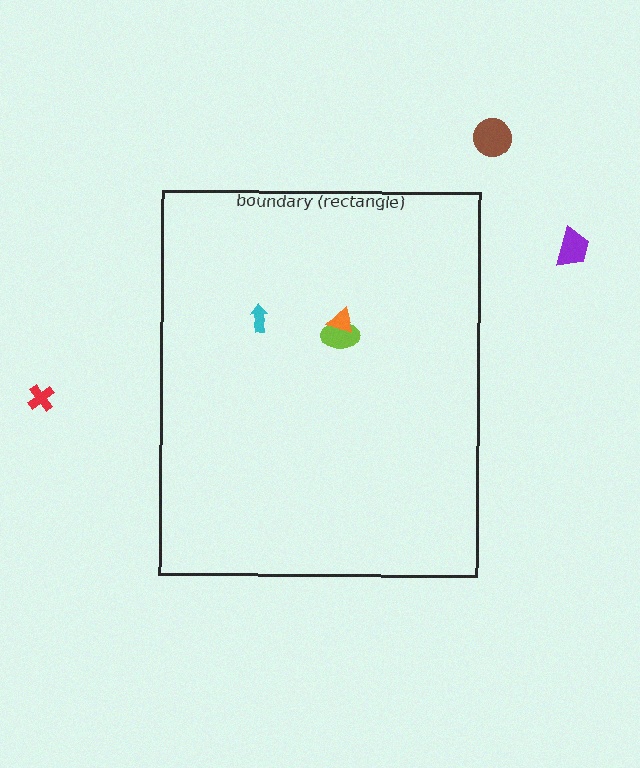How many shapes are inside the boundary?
3 inside, 3 outside.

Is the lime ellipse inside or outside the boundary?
Inside.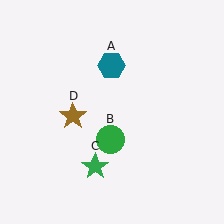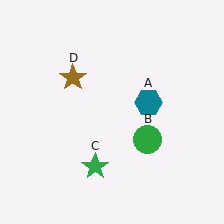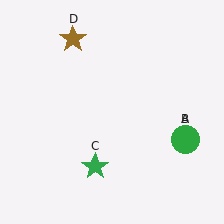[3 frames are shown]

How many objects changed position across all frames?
3 objects changed position: teal hexagon (object A), green circle (object B), brown star (object D).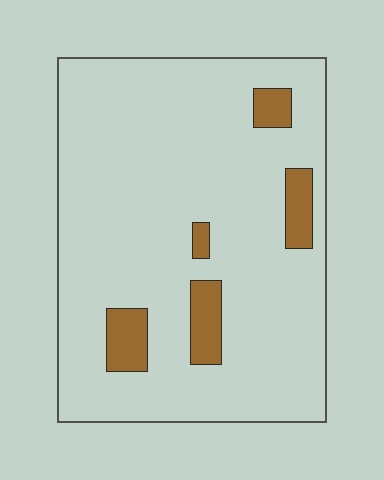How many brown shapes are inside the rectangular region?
5.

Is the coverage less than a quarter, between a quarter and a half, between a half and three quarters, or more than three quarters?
Less than a quarter.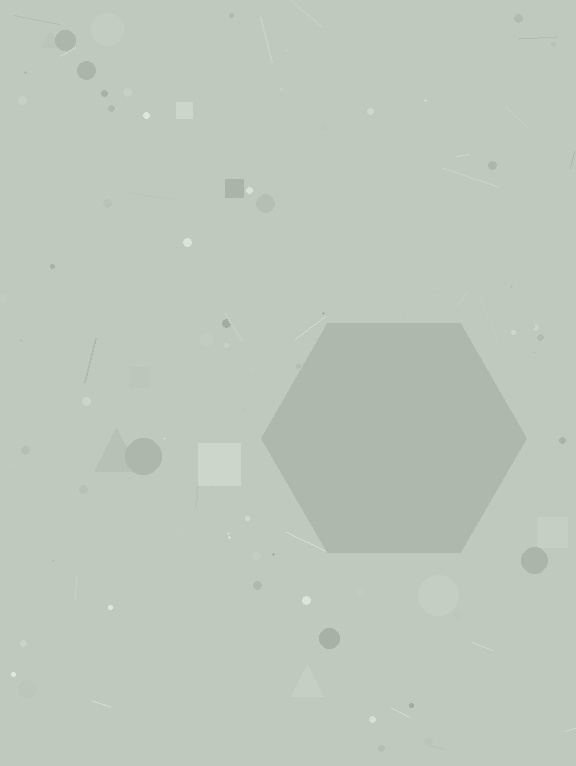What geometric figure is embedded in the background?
A hexagon is embedded in the background.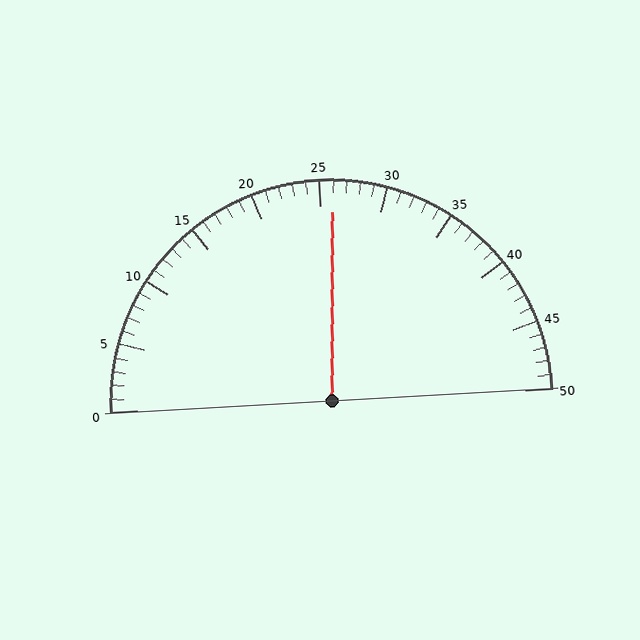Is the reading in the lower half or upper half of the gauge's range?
The reading is in the upper half of the range (0 to 50).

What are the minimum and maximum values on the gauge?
The gauge ranges from 0 to 50.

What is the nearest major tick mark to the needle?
The nearest major tick mark is 25.